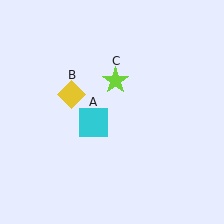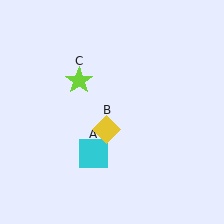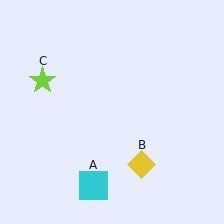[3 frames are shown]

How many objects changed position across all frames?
3 objects changed position: cyan square (object A), yellow diamond (object B), lime star (object C).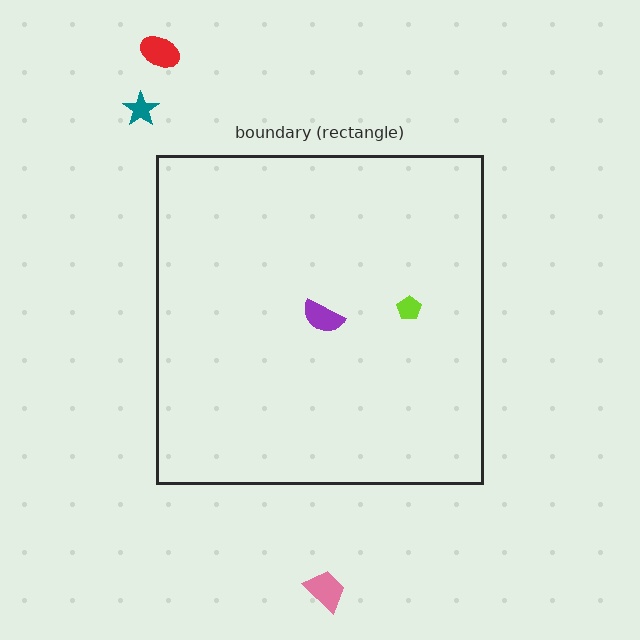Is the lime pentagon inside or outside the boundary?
Inside.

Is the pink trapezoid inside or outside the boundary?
Outside.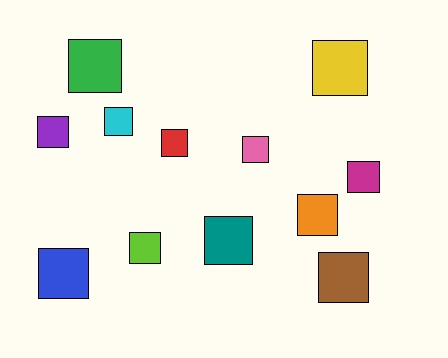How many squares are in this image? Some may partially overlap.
There are 12 squares.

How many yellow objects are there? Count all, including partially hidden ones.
There is 1 yellow object.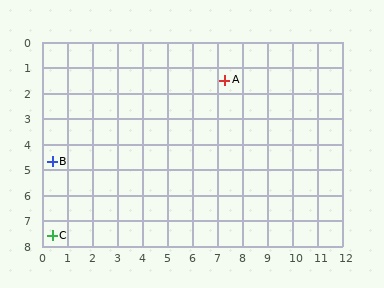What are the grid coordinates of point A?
Point A is at approximately (7.3, 1.5).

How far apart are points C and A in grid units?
Points C and A are about 9.2 grid units apart.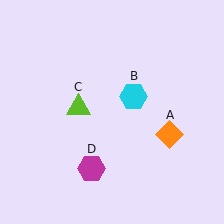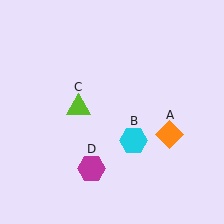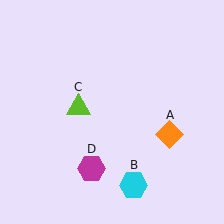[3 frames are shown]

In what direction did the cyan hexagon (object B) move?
The cyan hexagon (object B) moved down.